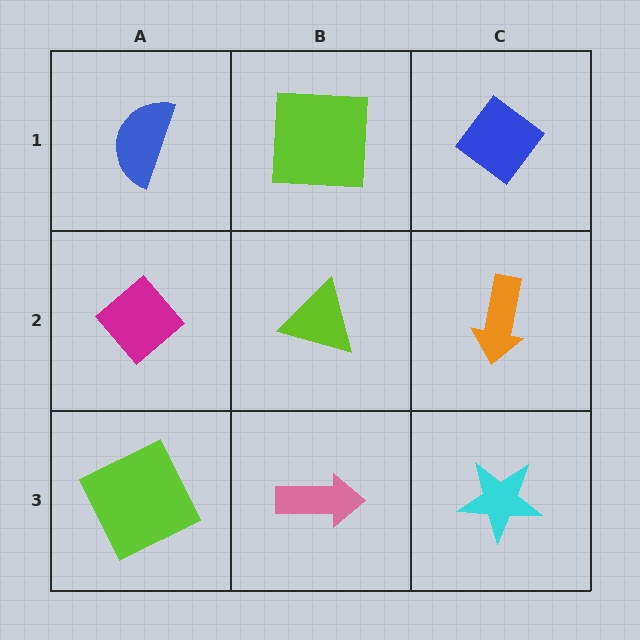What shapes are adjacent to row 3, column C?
An orange arrow (row 2, column C), a pink arrow (row 3, column B).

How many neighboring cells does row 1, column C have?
2.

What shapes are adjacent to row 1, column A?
A magenta diamond (row 2, column A), a lime square (row 1, column B).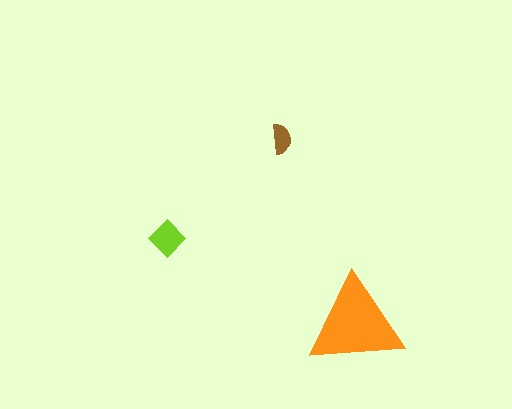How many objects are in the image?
There are 3 objects in the image.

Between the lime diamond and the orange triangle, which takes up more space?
The orange triangle.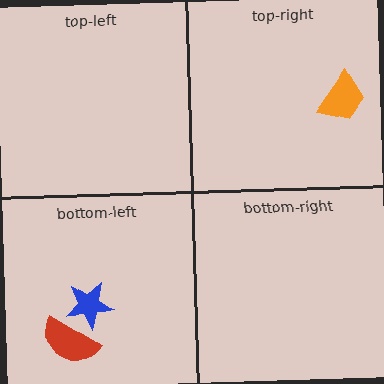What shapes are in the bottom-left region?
The blue star, the red semicircle.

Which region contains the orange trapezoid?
The top-right region.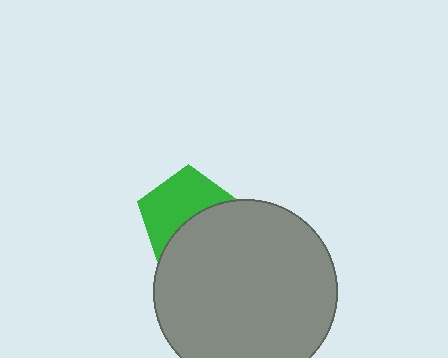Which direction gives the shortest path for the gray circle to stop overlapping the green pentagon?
Moving down gives the shortest separation.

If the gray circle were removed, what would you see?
You would see the complete green pentagon.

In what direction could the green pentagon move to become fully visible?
The green pentagon could move up. That would shift it out from behind the gray circle entirely.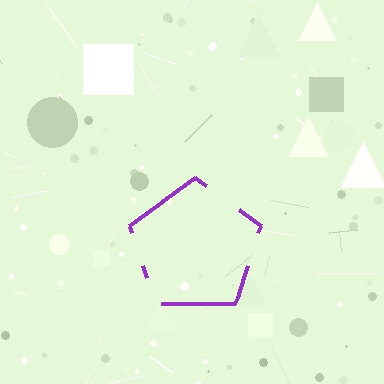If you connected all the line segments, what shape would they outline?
They would outline a pentagon.